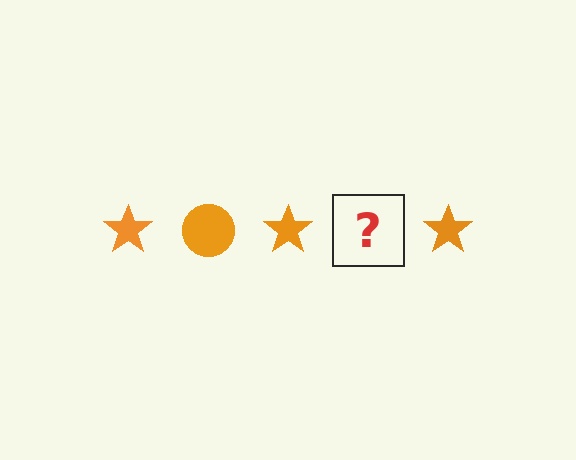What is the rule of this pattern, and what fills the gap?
The rule is that the pattern cycles through star, circle shapes in orange. The gap should be filled with an orange circle.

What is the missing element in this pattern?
The missing element is an orange circle.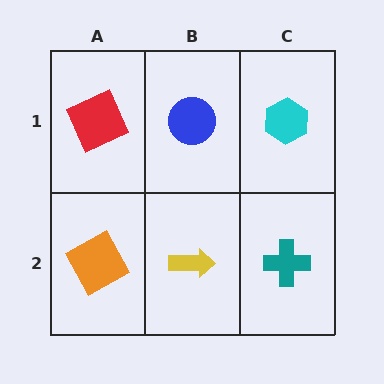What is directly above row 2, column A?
A red square.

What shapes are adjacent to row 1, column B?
A yellow arrow (row 2, column B), a red square (row 1, column A), a cyan hexagon (row 1, column C).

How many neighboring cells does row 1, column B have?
3.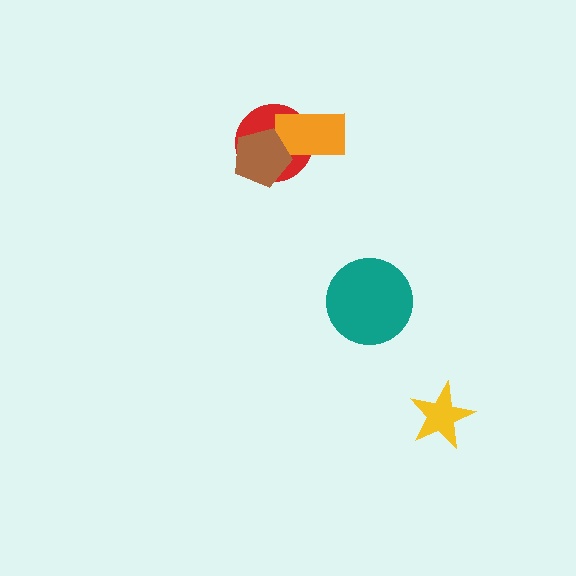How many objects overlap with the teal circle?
0 objects overlap with the teal circle.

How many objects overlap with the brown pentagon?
2 objects overlap with the brown pentagon.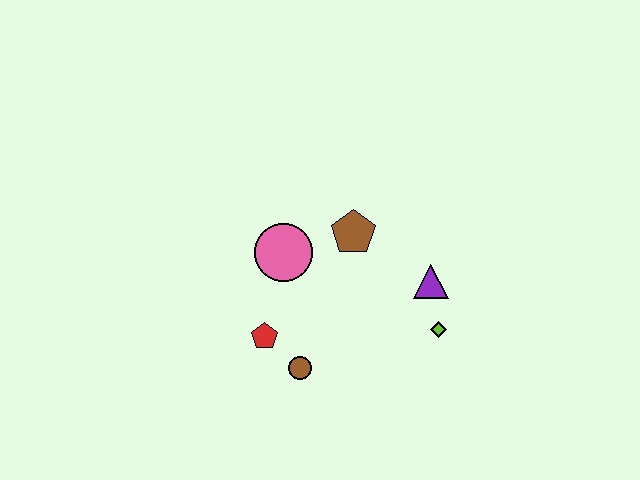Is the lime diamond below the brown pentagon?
Yes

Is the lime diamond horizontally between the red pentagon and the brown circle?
No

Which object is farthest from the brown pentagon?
The brown circle is farthest from the brown pentagon.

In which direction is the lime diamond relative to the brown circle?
The lime diamond is to the right of the brown circle.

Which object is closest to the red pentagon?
The brown circle is closest to the red pentagon.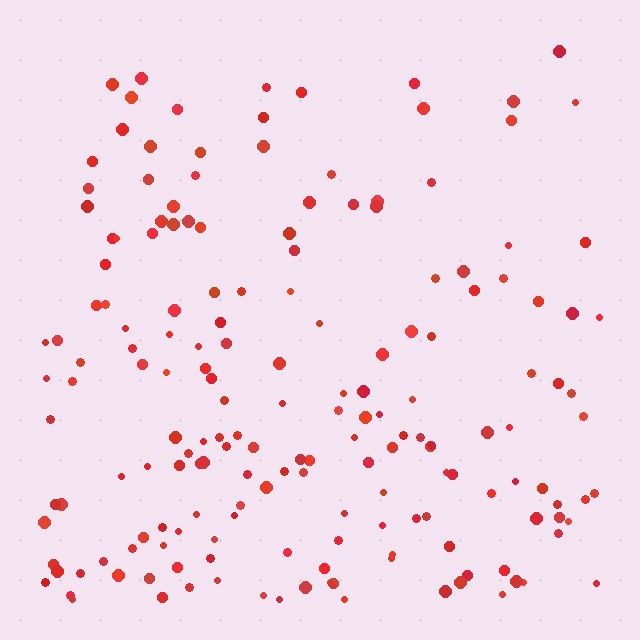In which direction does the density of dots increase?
From top to bottom, with the bottom side densest.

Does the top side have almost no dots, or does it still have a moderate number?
Still a moderate number, just noticeably fewer than the bottom.